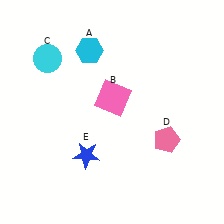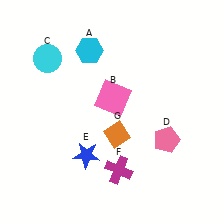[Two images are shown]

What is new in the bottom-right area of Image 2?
A magenta cross (F) was added in the bottom-right area of Image 2.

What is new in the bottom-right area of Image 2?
An orange diamond (G) was added in the bottom-right area of Image 2.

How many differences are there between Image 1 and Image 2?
There are 2 differences between the two images.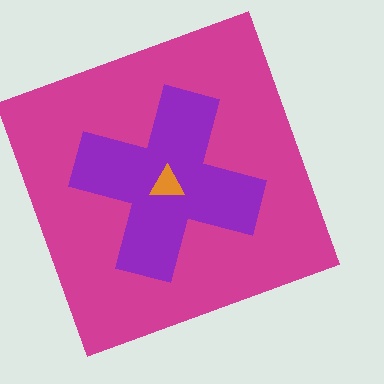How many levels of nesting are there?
3.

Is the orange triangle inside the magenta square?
Yes.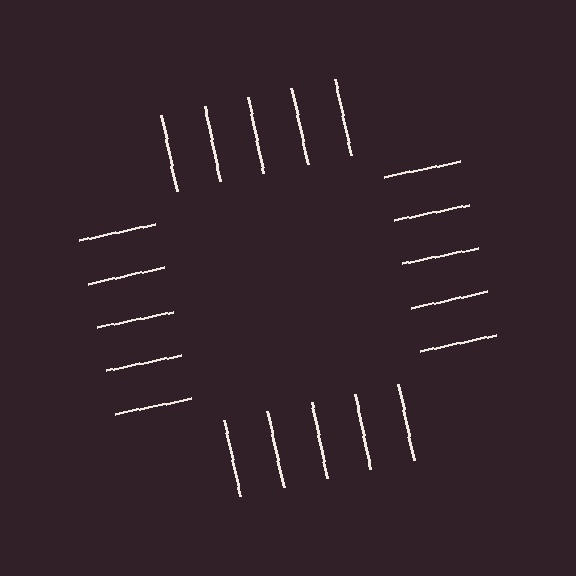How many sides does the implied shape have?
4 sides — the line-ends trace a square.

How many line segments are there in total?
20 — 5 along each of the 4 edges.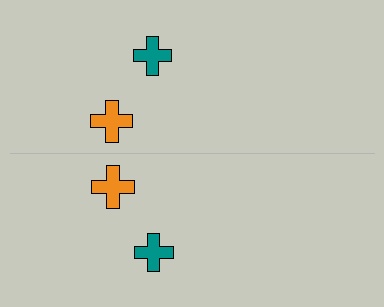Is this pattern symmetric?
Yes, this pattern has bilateral (reflection) symmetry.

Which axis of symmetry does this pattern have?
The pattern has a horizontal axis of symmetry running through the center of the image.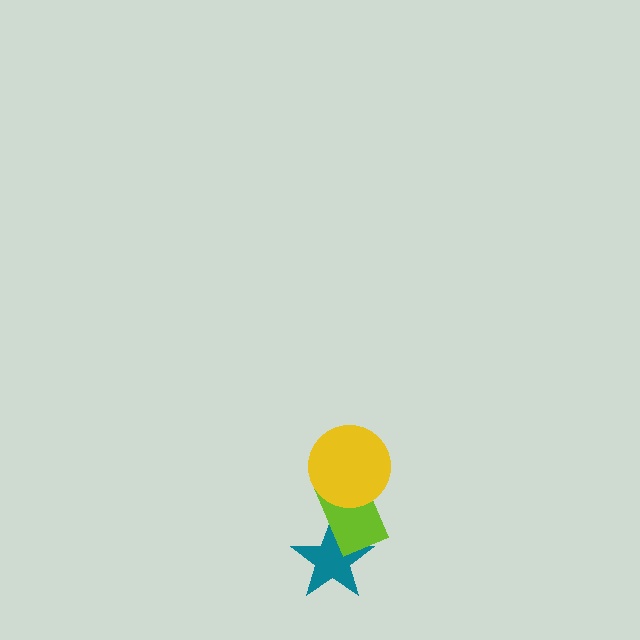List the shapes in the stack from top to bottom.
From top to bottom: the yellow circle, the lime rectangle, the teal star.